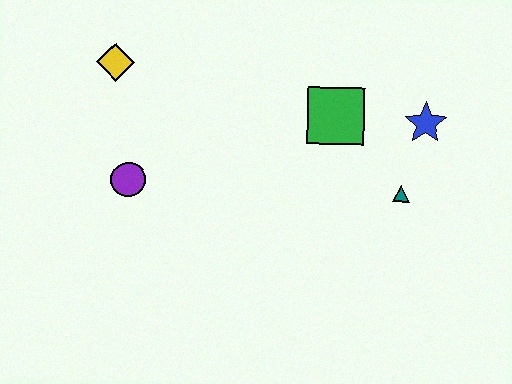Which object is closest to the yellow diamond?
The purple circle is closest to the yellow diamond.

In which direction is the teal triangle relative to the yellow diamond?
The teal triangle is to the right of the yellow diamond.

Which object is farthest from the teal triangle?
The yellow diamond is farthest from the teal triangle.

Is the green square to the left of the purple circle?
No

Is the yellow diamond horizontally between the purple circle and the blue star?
No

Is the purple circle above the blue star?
No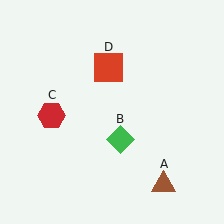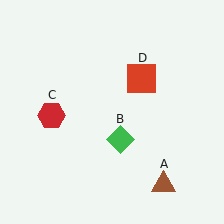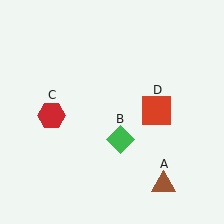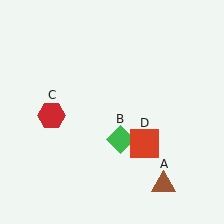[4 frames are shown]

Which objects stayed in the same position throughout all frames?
Brown triangle (object A) and green diamond (object B) and red hexagon (object C) remained stationary.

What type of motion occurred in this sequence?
The red square (object D) rotated clockwise around the center of the scene.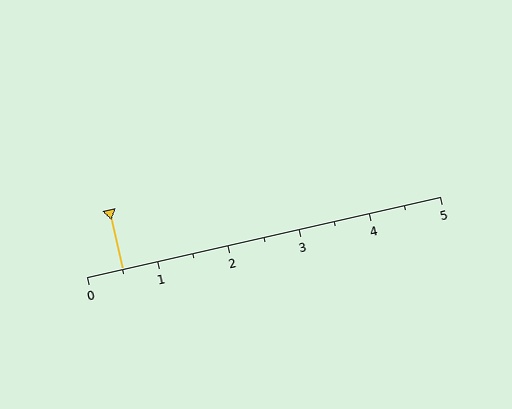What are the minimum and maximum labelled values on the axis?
The axis runs from 0 to 5.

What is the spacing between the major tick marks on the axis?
The major ticks are spaced 1 apart.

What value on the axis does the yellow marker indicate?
The marker indicates approximately 0.5.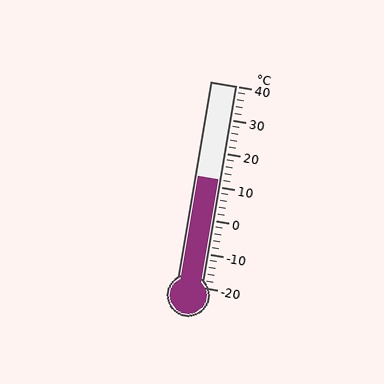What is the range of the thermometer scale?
The thermometer scale ranges from -20°C to 40°C.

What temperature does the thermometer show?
The thermometer shows approximately 12°C.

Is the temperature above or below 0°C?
The temperature is above 0°C.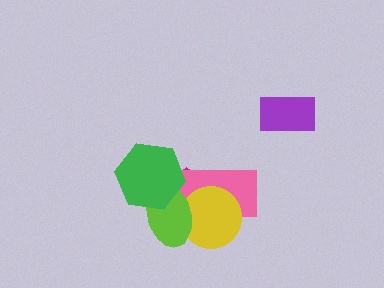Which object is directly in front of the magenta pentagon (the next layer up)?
The pink rectangle is directly in front of the magenta pentagon.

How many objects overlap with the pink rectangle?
3 objects overlap with the pink rectangle.